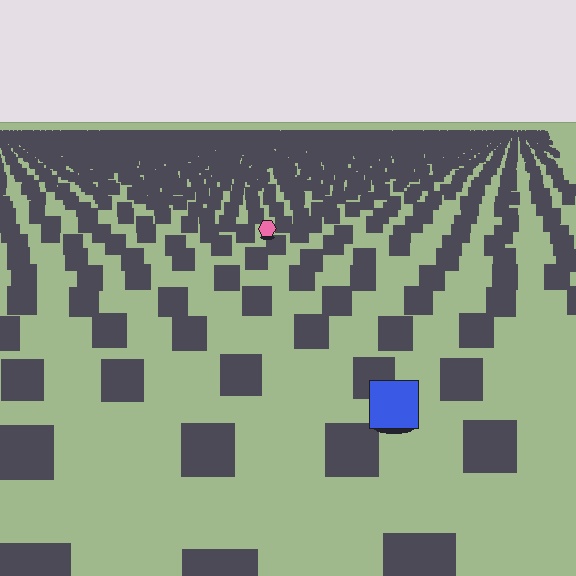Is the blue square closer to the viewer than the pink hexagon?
Yes. The blue square is closer — you can tell from the texture gradient: the ground texture is coarser near it.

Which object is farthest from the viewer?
The pink hexagon is farthest from the viewer. It appears smaller and the ground texture around it is denser.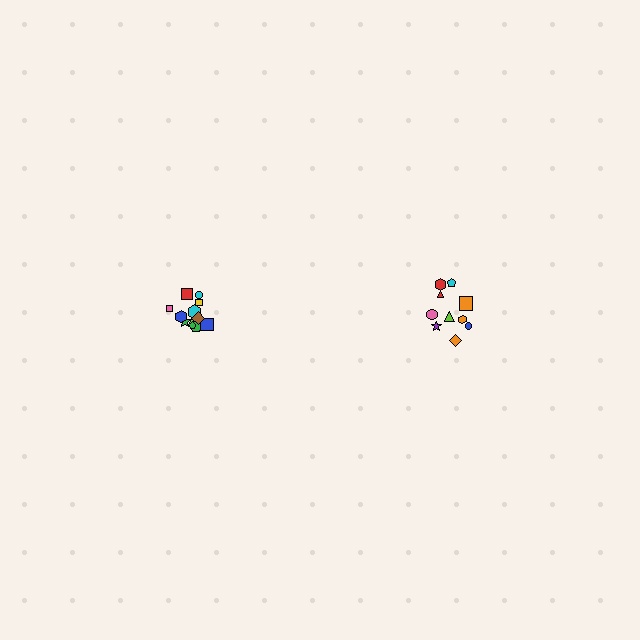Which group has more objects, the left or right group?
The left group.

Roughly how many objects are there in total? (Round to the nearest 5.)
Roughly 20 objects in total.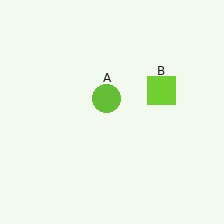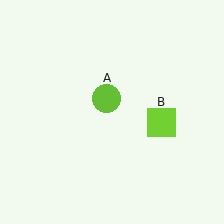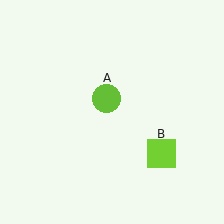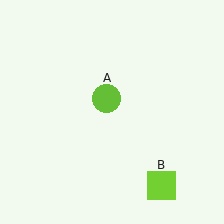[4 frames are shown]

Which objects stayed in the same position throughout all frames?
Lime circle (object A) remained stationary.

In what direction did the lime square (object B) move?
The lime square (object B) moved down.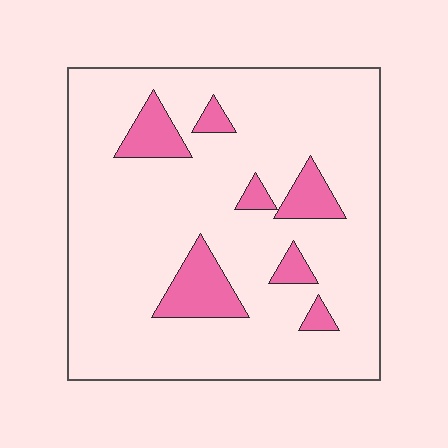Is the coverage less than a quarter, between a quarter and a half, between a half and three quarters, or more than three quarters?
Less than a quarter.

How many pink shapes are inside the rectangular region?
7.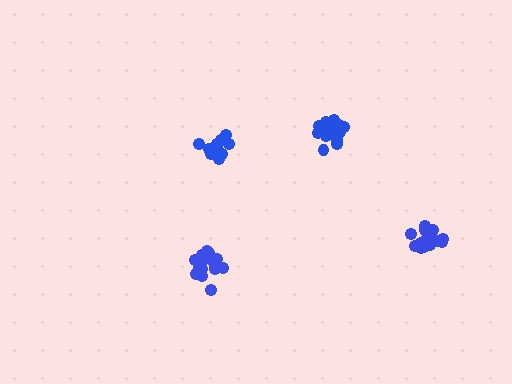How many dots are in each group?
Group 1: 17 dots, Group 2: 13 dots, Group 3: 14 dots, Group 4: 16 dots (60 total).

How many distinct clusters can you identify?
There are 4 distinct clusters.